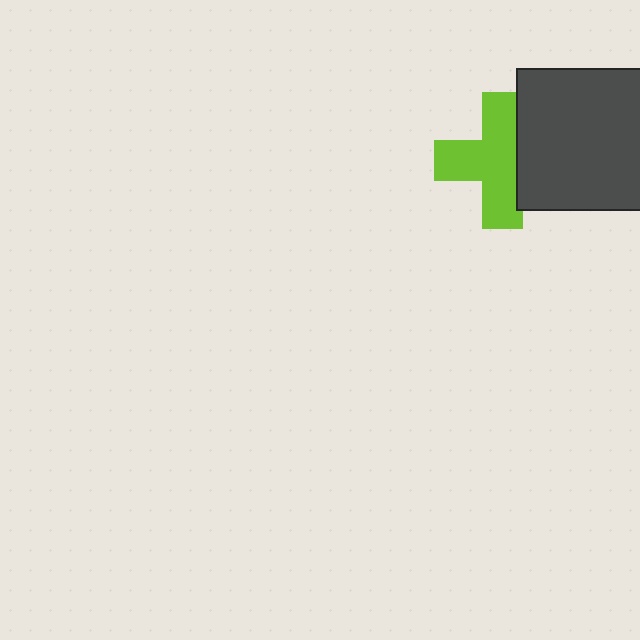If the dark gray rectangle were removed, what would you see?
You would see the complete lime cross.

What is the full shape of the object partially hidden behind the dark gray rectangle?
The partially hidden object is a lime cross.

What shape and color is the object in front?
The object in front is a dark gray rectangle.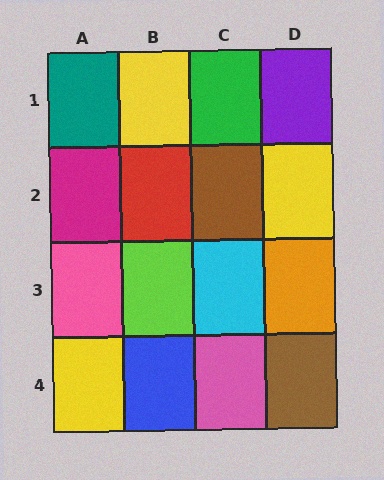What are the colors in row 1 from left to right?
Teal, yellow, green, purple.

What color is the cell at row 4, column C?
Pink.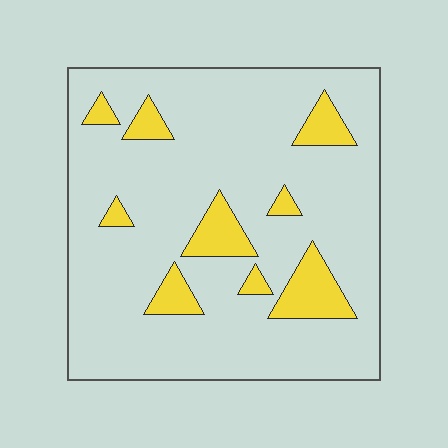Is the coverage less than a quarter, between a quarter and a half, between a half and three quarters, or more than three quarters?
Less than a quarter.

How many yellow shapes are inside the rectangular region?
9.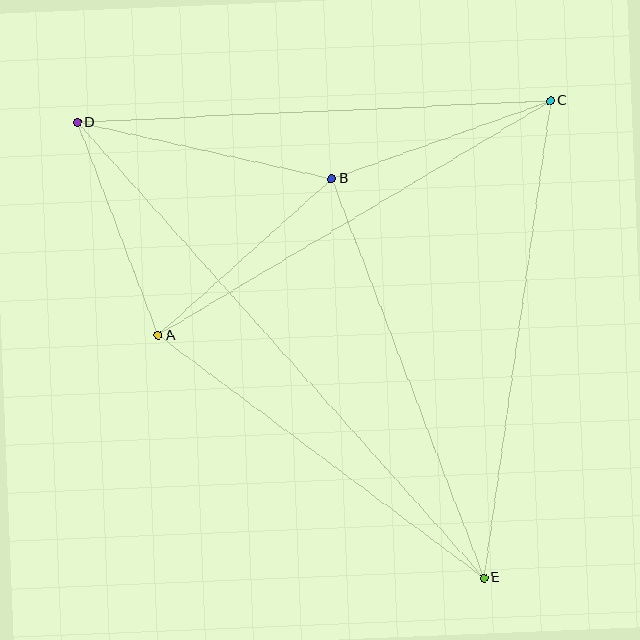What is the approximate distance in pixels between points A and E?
The distance between A and E is approximately 406 pixels.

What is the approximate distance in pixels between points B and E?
The distance between B and E is approximately 427 pixels.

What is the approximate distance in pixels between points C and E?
The distance between C and E is approximately 482 pixels.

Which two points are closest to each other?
Points A and D are closest to each other.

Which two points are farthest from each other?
Points D and E are farthest from each other.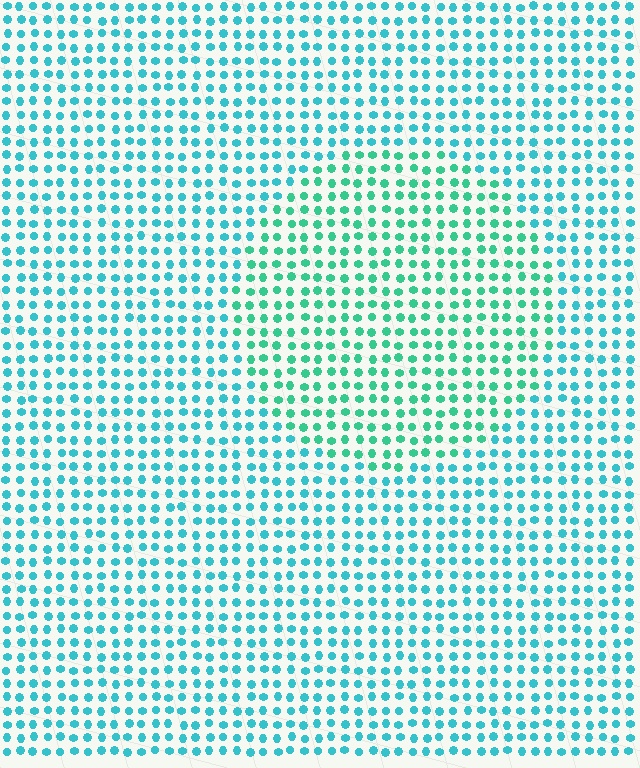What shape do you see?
I see a circle.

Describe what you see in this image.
The image is filled with small cyan elements in a uniform arrangement. A circle-shaped region is visible where the elements are tinted to a slightly different hue, forming a subtle color boundary.